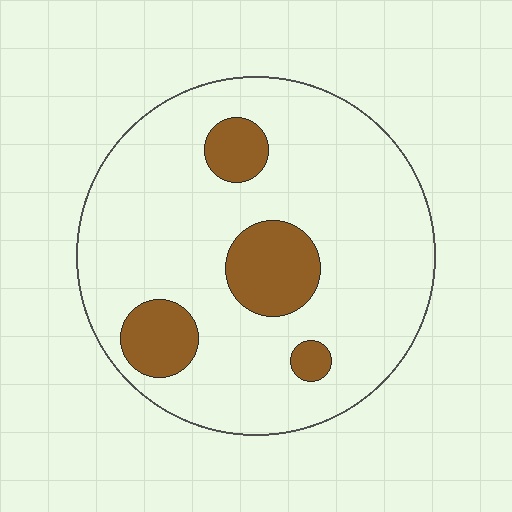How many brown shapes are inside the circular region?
4.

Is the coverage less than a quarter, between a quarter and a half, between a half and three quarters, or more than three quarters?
Less than a quarter.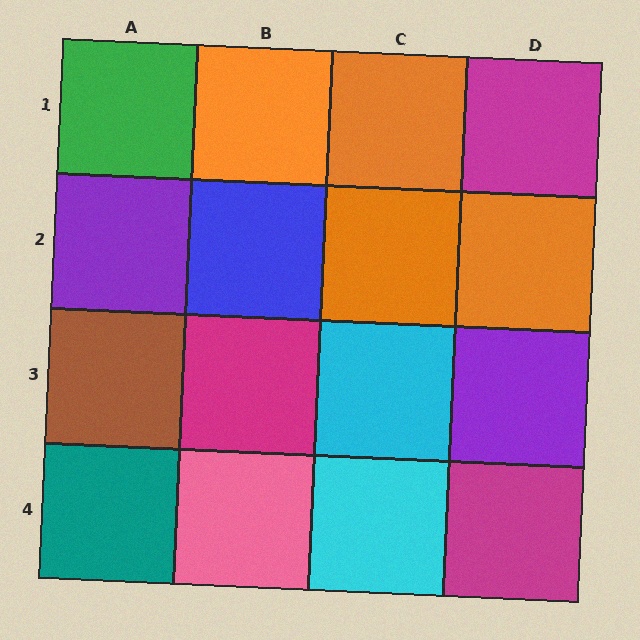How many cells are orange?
4 cells are orange.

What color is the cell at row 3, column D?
Purple.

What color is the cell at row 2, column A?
Purple.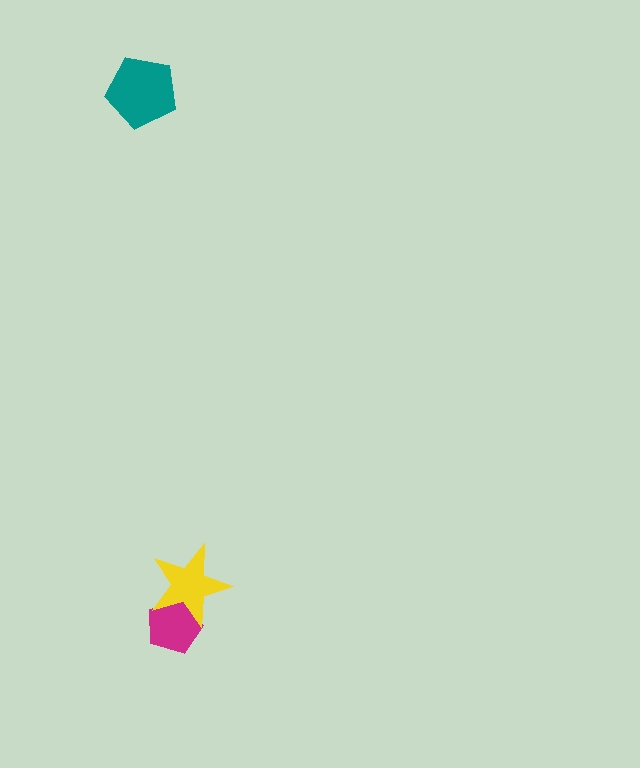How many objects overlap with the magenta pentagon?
1 object overlaps with the magenta pentagon.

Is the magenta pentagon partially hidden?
Yes, it is partially covered by another shape.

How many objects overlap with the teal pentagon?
0 objects overlap with the teal pentagon.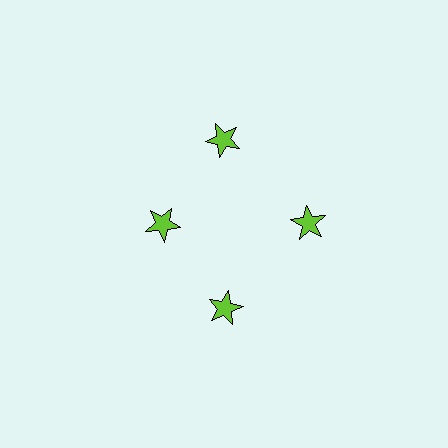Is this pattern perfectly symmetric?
No. The 4 lime stars are arranged in a ring, but one element near the 9 o'clock position is pulled inward toward the center, breaking the 4-fold rotational symmetry.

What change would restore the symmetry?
The symmetry would be restored by moving it outward, back onto the ring so that all 4 stars sit at equal angles and equal distance from the center.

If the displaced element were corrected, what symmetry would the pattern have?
It would have 4-fold rotational symmetry — the pattern would map onto itself every 90 degrees.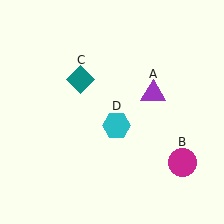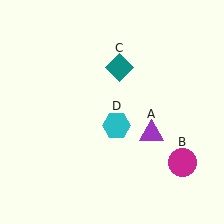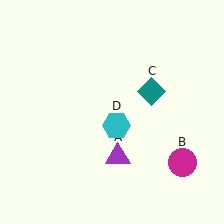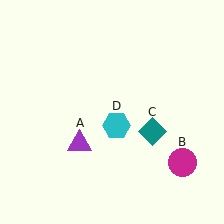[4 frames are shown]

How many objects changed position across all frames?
2 objects changed position: purple triangle (object A), teal diamond (object C).